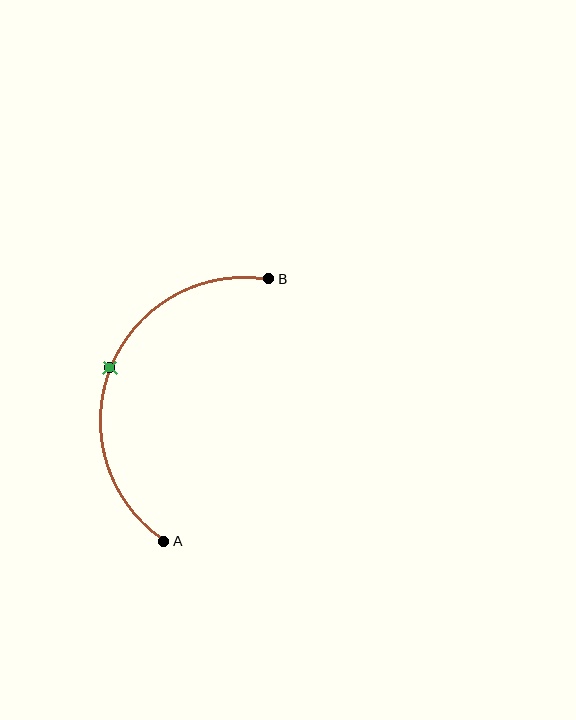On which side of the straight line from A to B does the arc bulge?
The arc bulges to the left of the straight line connecting A and B.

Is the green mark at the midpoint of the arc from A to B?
Yes. The green mark lies on the arc at equal arc-length from both A and B — it is the arc midpoint.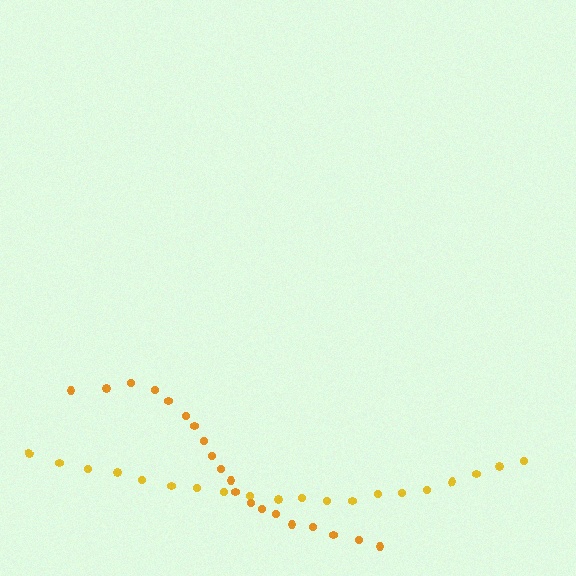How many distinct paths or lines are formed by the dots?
There are 2 distinct paths.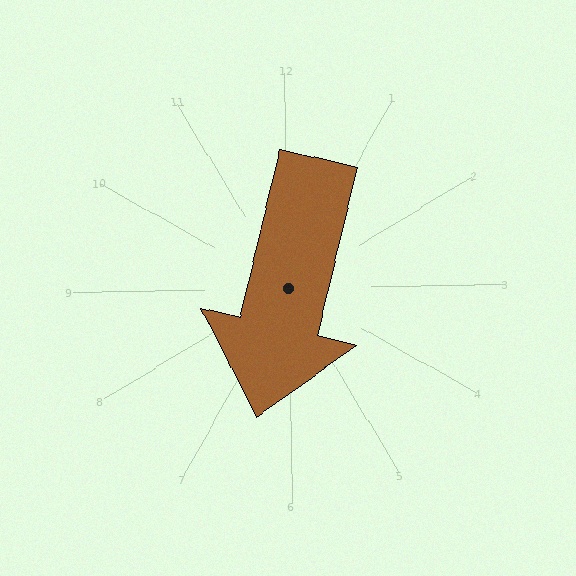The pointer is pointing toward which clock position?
Roughly 6 o'clock.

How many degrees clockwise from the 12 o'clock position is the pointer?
Approximately 194 degrees.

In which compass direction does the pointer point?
South.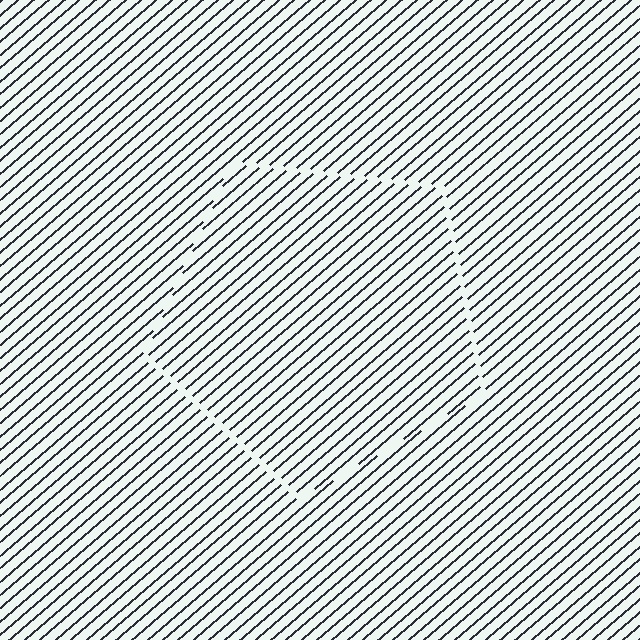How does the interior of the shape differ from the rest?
The interior of the shape contains the same grating, shifted by half a period — the contour is defined by the phase discontinuity where line-ends from the inner and outer gratings abut.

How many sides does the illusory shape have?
5 sides — the line-ends trace a pentagon.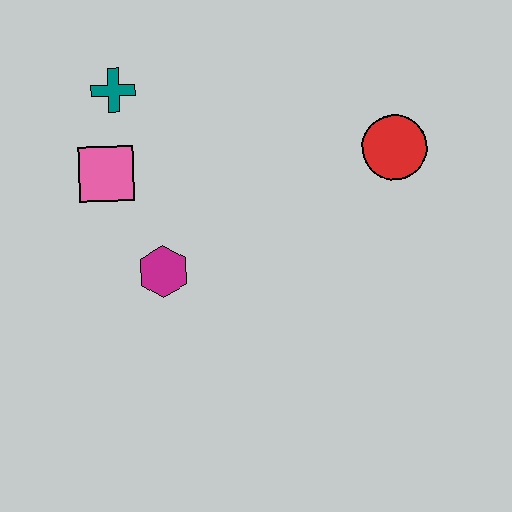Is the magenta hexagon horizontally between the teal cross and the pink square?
No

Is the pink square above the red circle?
No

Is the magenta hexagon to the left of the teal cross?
No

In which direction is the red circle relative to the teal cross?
The red circle is to the right of the teal cross.